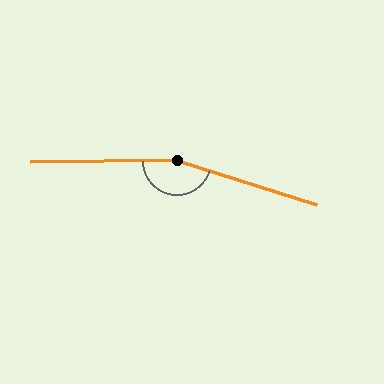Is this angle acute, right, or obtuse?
It is obtuse.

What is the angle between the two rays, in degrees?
Approximately 162 degrees.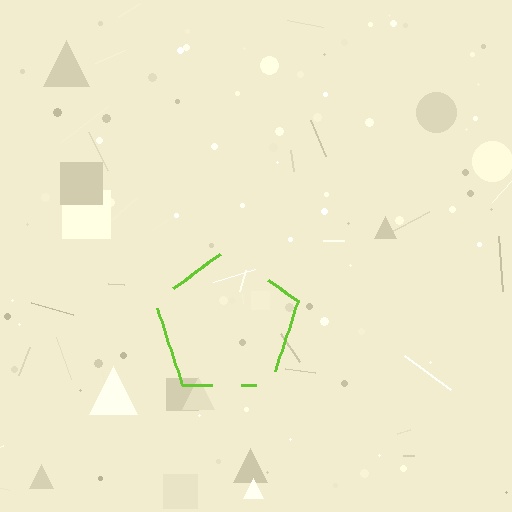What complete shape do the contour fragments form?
The contour fragments form a pentagon.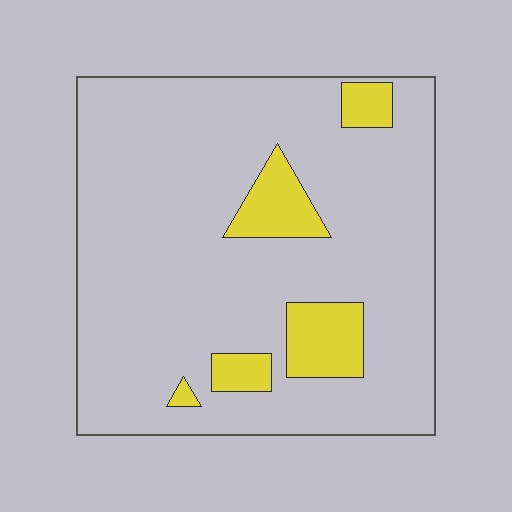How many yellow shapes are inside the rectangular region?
5.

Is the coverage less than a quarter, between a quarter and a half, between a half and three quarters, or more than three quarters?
Less than a quarter.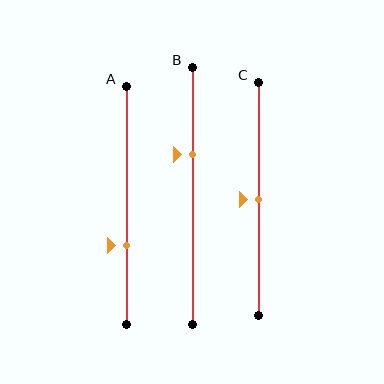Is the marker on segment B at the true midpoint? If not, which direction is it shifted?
No, the marker on segment B is shifted upward by about 16% of the segment length.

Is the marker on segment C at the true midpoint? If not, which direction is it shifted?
Yes, the marker on segment C is at the true midpoint.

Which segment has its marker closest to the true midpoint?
Segment C has its marker closest to the true midpoint.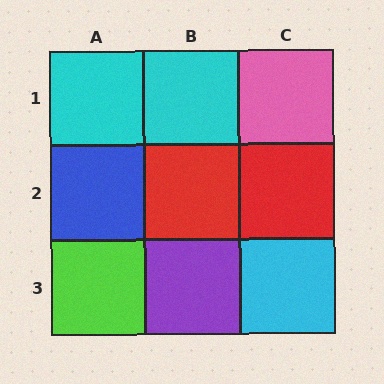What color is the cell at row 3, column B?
Purple.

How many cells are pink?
1 cell is pink.